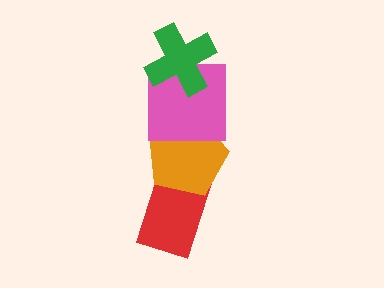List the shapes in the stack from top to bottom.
From top to bottom: the green cross, the pink square, the orange pentagon, the red rectangle.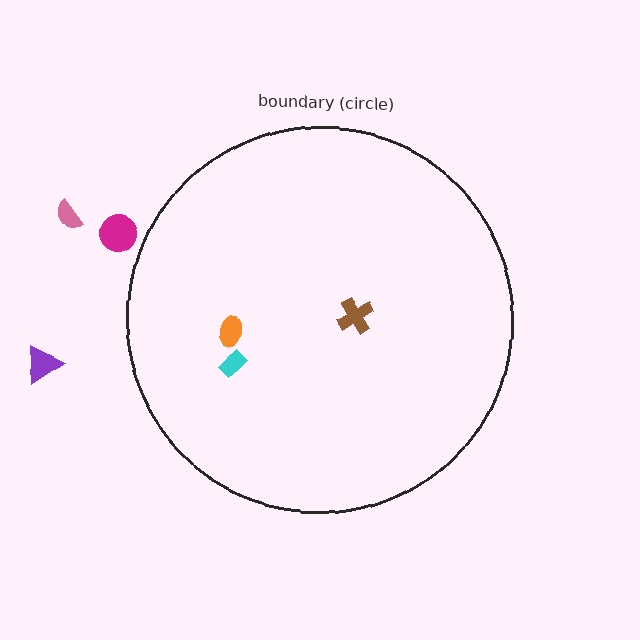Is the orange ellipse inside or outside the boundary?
Inside.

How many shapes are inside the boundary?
3 inside, 3 outside.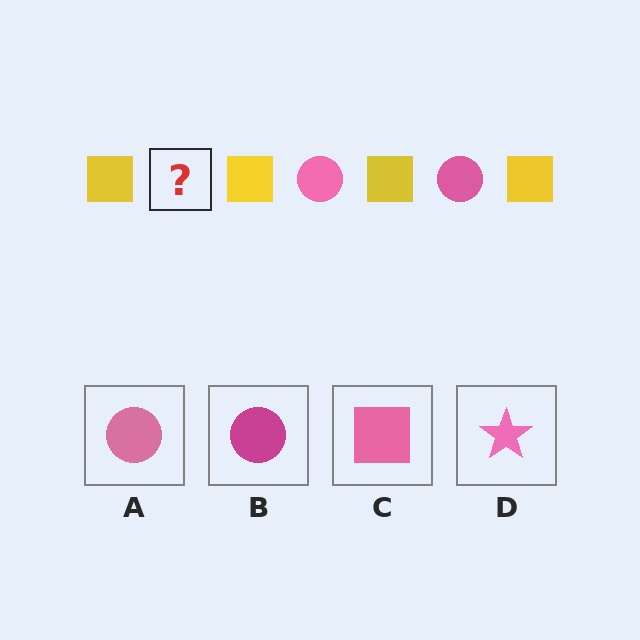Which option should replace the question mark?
Option A.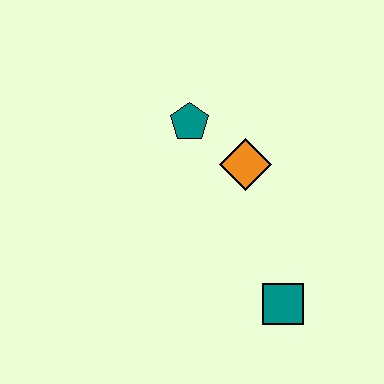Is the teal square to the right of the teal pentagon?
Yes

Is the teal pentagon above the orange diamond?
Yes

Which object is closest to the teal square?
The orange diamond is closest to the teal square.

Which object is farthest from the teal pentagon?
The teal square is farthest from the teal pentagon.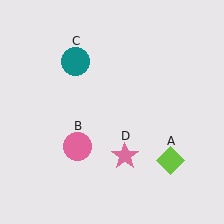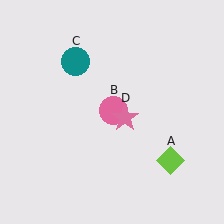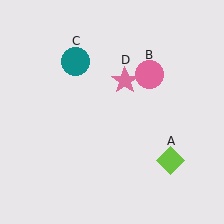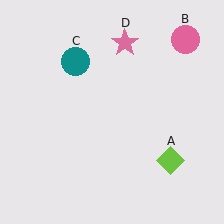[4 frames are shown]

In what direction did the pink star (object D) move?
The pink star (object D) moved up.